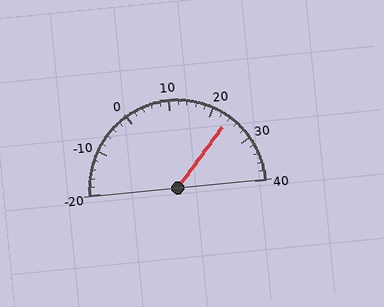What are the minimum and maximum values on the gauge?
The gauge ranges from -20 to 40.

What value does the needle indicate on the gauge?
The needle indicates approximately 24.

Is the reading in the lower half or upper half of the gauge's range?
The reading is in the upper half of the range (-20 to 40).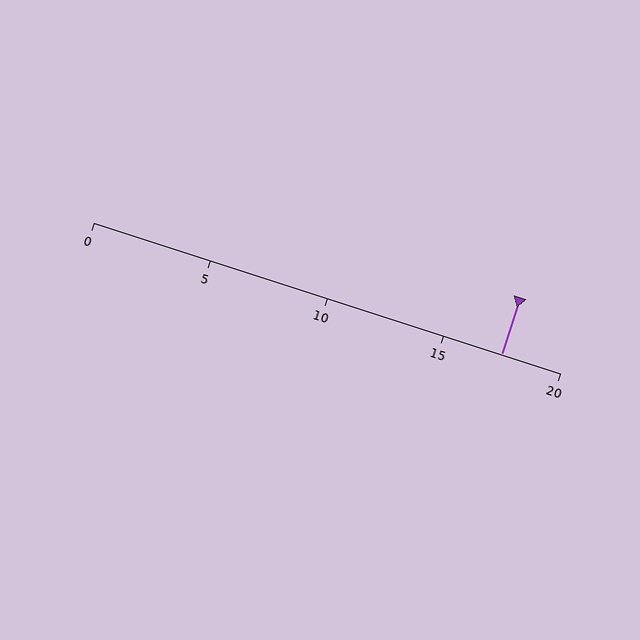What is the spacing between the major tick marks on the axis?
The major ticks are spaced 5 apart.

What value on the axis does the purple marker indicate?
The marker indicates approximately 17.5.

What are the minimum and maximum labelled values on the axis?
The axis runs from 0 to 20.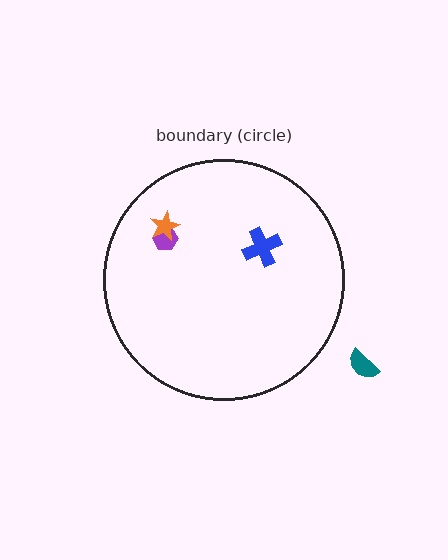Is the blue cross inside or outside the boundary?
Inside.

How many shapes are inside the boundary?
3 inside, 1 outside.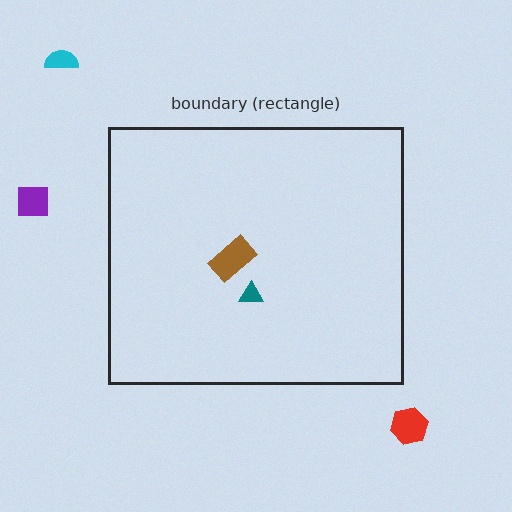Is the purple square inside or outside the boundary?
Outside.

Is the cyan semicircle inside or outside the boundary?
Outside.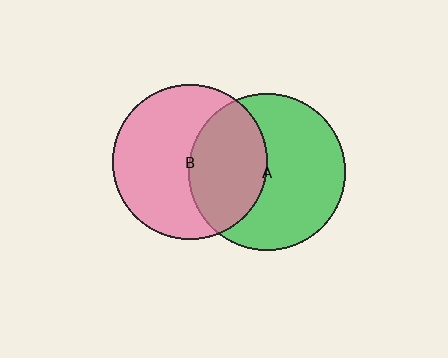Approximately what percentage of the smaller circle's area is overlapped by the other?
Approximately 40%.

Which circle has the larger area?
Circle A (green).